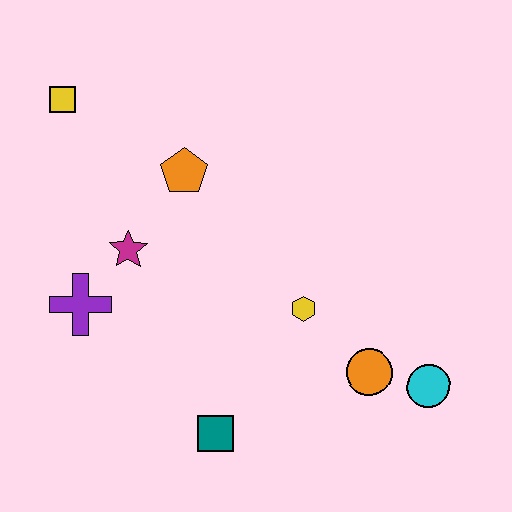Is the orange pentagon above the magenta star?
Yes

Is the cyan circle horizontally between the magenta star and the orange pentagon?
No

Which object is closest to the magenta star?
The purple cross is closest to the magenta star.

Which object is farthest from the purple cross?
The cyan circle is farthest from the purple cross.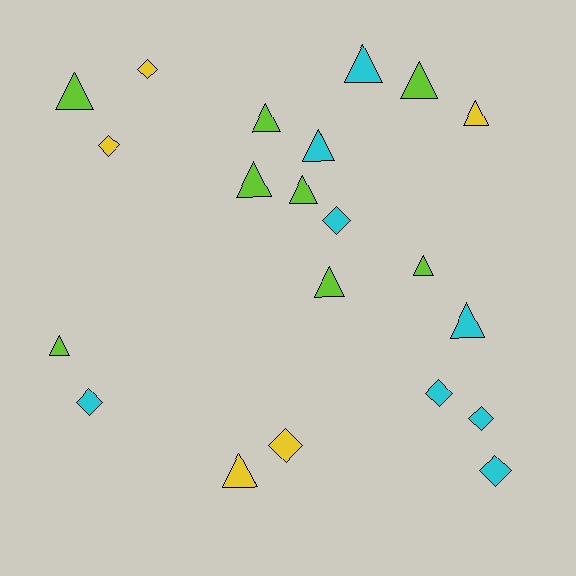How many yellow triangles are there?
There are 2 yellow triangles.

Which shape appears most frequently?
Triangle, with 13 objects.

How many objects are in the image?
There are 21 objects.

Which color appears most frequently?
Cyan, with 8 objects.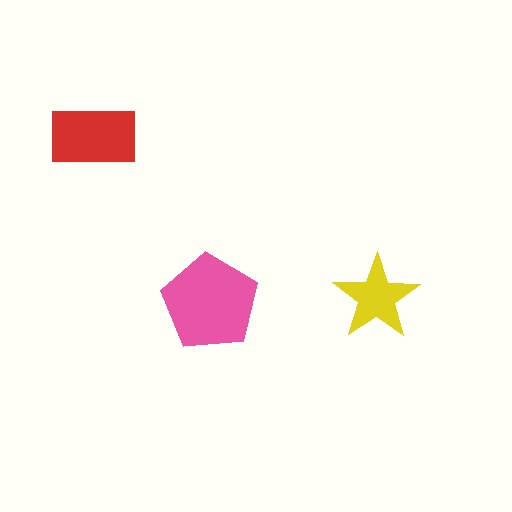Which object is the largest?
The pink pentagon.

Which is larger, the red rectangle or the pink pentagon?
The pink pentagon.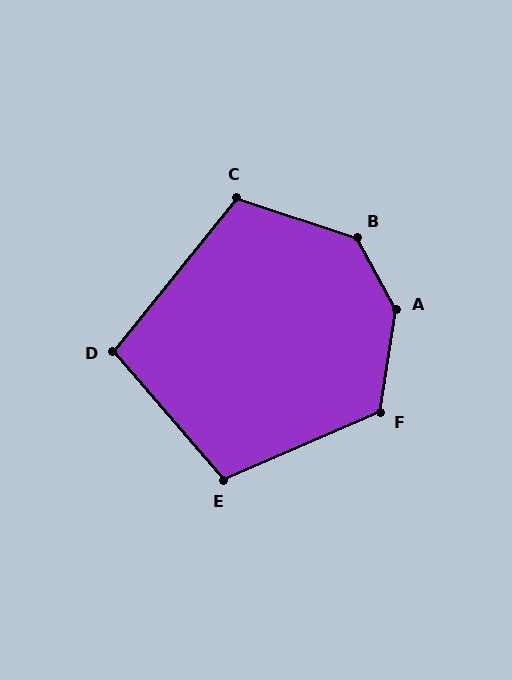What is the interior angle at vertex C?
Approximately 110 degrees (obtuse).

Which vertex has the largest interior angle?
A, at approximately 142 degrees.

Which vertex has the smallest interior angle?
D, at approximately 100 degrees.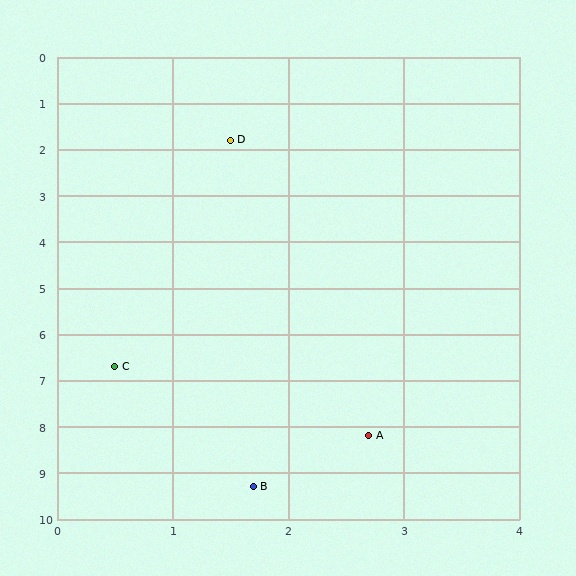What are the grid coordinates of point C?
Point C is at approximately (0.5, 6.7).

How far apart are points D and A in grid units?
Points D and A are about 6.5 grid units apart.